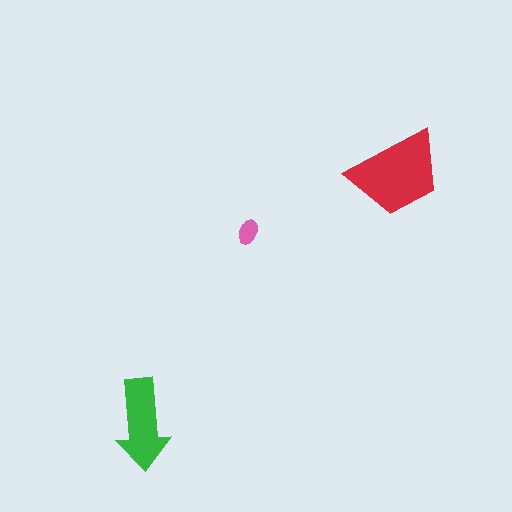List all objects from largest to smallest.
The red trapezoid, the green arrow, the pink ellipse.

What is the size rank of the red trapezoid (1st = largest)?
1st.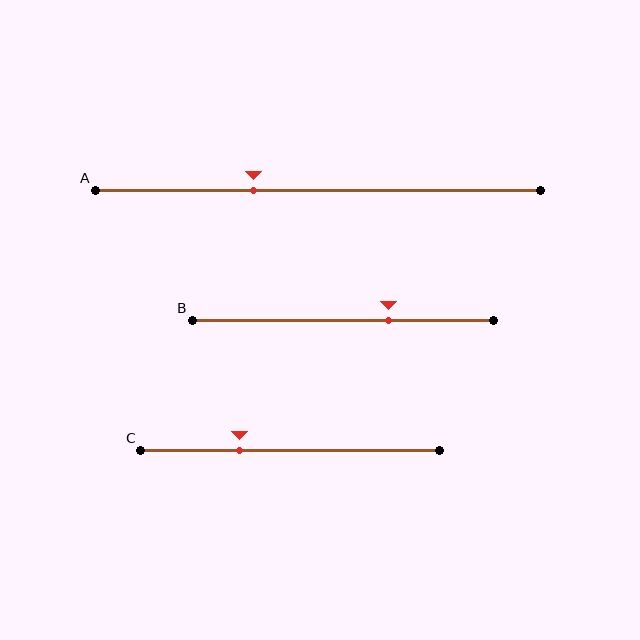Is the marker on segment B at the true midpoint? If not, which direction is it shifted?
No, the marker on segment B is shifted to the right by about 15% of the segment length.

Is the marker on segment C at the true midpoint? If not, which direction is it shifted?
No, the marker on segment C is shifted to the left by about 17% of the segment length.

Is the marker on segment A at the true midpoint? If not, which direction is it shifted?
No, the marker on segment A is shifted to the left by about 14% of the segment length.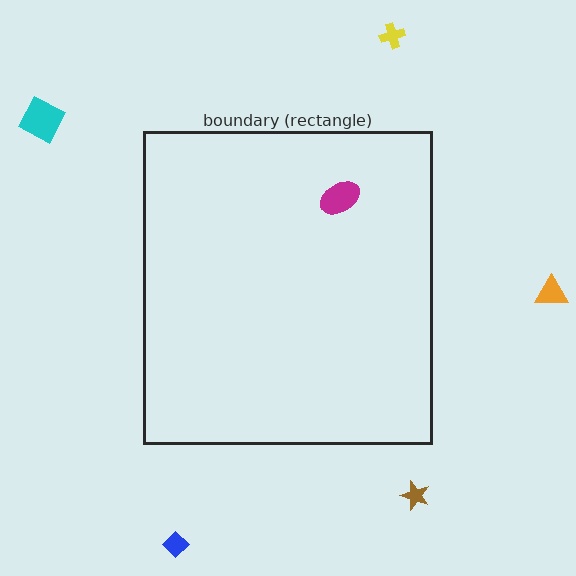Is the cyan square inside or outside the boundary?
Outside.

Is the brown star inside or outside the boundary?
Outside.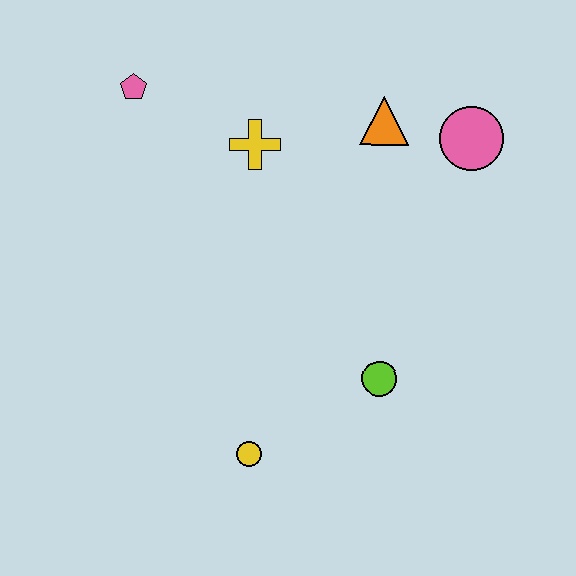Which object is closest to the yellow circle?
The lime circle is closest to the yellow circle.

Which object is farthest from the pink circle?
The yellow circle is farthest from the pink circle.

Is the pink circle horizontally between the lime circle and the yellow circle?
No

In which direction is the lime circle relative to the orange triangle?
The lime circle is below the orange triangle.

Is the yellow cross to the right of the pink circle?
No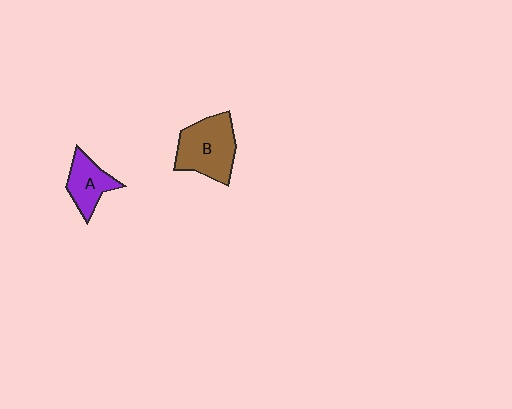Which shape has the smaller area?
Shape A (purple).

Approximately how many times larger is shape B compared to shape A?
Approximately 1.6 times.